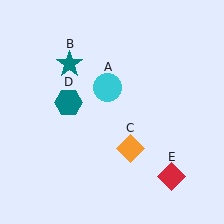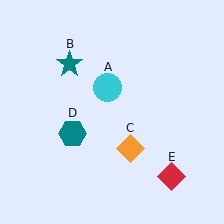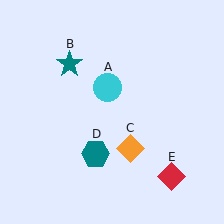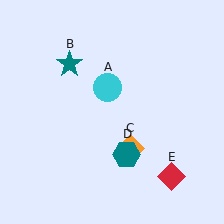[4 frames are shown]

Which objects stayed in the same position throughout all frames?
Cyan circle (object A) and teal star (object B) and orange diamond (object C) and red diamond (object E) remained stationary.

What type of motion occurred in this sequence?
The teal hexagon (object D) rotated counterclockwise around the center of the scene.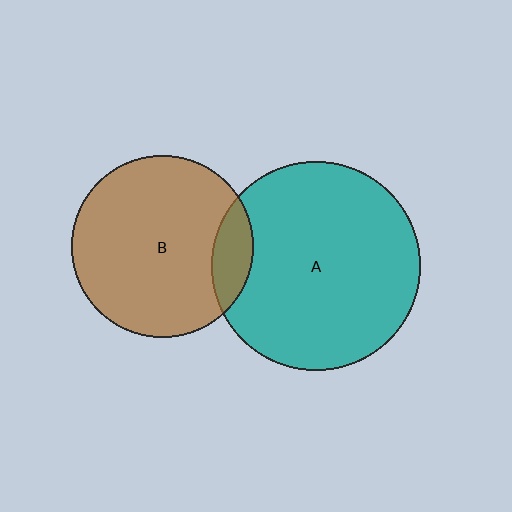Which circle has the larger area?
Circle A (teal).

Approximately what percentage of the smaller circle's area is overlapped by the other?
Approximately 15%.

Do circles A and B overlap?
Yes.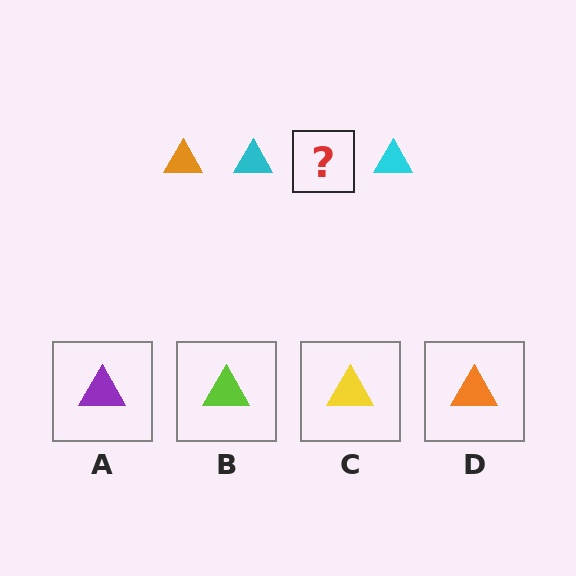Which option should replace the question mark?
Option D.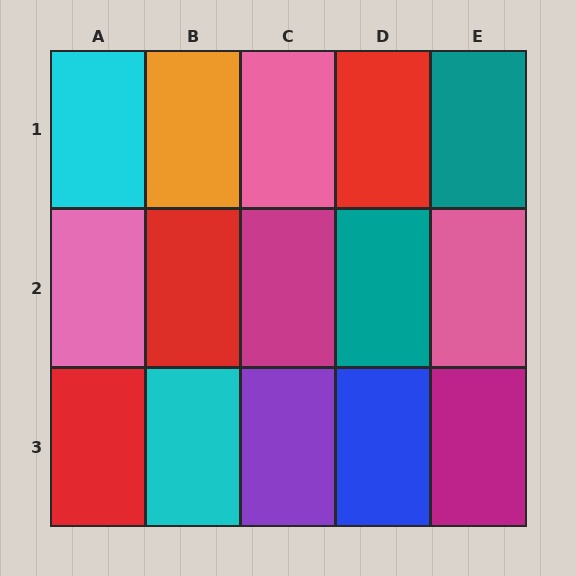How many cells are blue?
1 cell is blue.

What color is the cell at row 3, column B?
Cyan.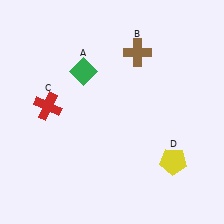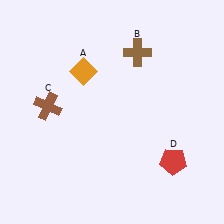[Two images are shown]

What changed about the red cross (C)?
In Image 1, C is red. In Image 2, it changed to brown.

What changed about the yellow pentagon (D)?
In Image 1, D is yellow. In Image 2, it changed to red.